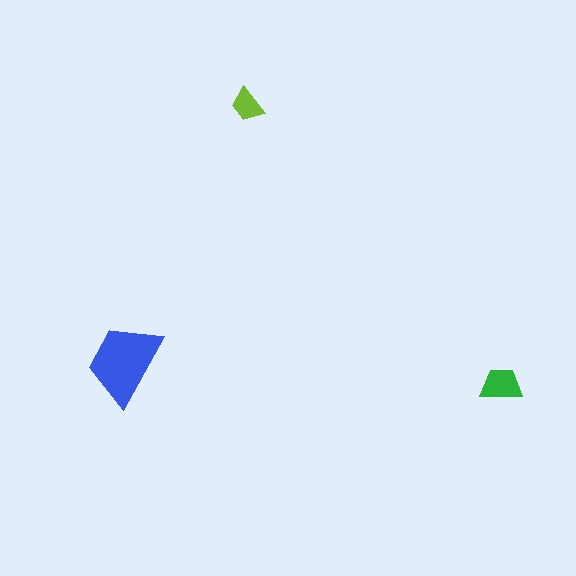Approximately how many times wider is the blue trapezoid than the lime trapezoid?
About 2.5 times wider.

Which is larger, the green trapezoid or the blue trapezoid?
The blue one.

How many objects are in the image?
There are 3 objects in the image.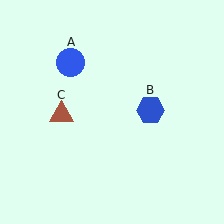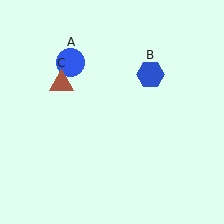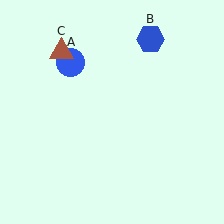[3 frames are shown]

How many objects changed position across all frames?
2 objects changed position: blue hexagon (object B), brown triangle (object C).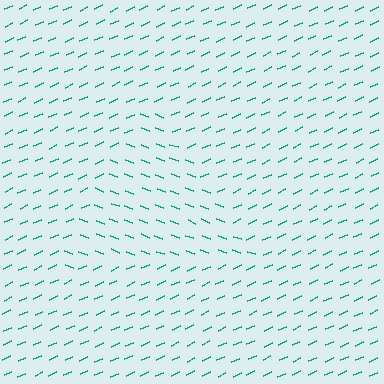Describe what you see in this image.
The image is filled with small teal line segments. A triangle region in the image has lines oriented differently from the surrounding lines, creating a visible texture boundary.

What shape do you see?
I see a triangle.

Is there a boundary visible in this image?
Yes, there is a texture boundary formed by a change in line orientation.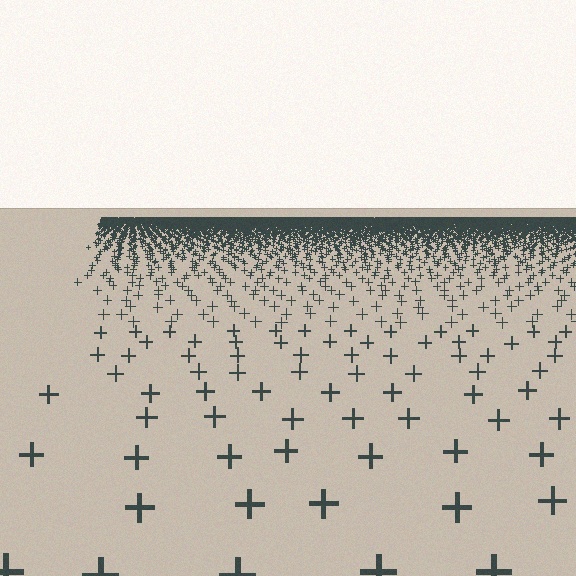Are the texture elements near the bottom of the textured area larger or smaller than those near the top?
Larger. Near the bottom, elements are closer to the viewer and appear at a bigger on-screen size.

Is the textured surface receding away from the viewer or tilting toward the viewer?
The surface is receding away from the viewer. Texture elements get smaller and denser toward the top.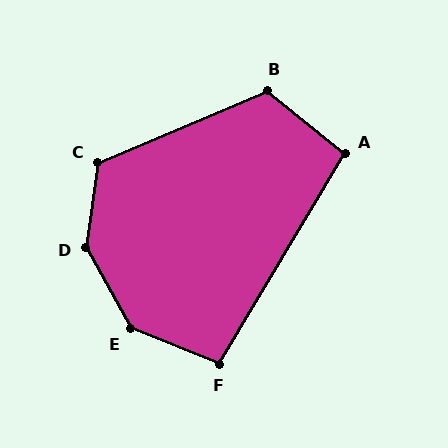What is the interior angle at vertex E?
Approximately 141 degrees (obtuse).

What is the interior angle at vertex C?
Approximately 121 degrees (obtuse).